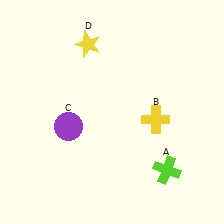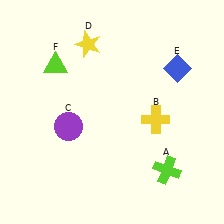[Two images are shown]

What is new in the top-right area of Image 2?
A blue diamond (E) was added in the top-right area of Image 2.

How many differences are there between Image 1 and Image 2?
There are 2 differences between the two images.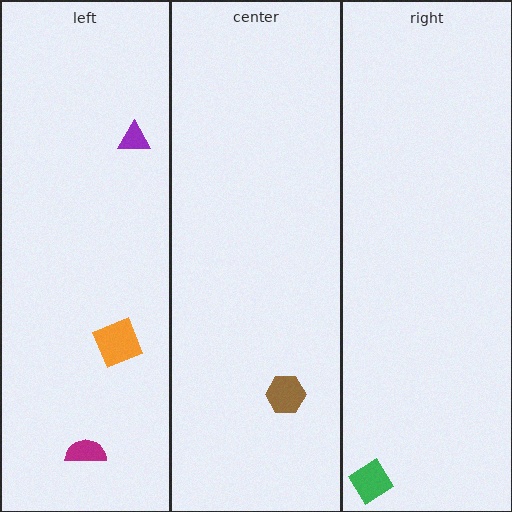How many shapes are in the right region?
1.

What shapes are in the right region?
The green diamond.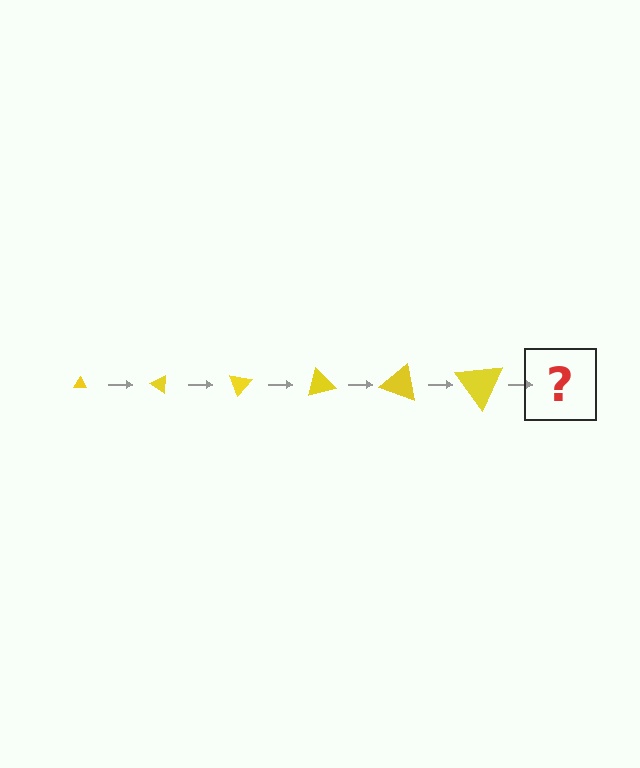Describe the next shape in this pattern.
It should be a triangle, larger than the previous one and rotated 210 degrees from the start.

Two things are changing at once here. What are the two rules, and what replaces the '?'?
The two rules are that the triangle grows larger each step and it rotates 35 degrees each step. The '?' should be a triangle, larger than the previous one and rotated 210 degrees from the start.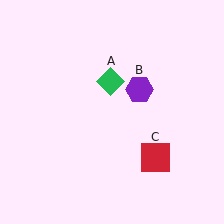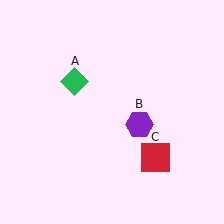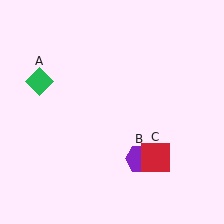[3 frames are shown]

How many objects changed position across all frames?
2 objects changed position: green diamond (object A), purple hexagon (object B).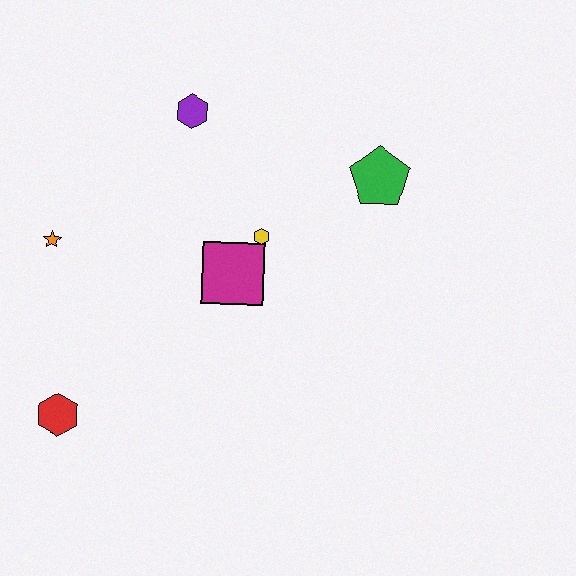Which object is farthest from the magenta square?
The red hexagon is farthest from the magenta square.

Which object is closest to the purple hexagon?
The yellow hexagon is closest to the purple hexagon.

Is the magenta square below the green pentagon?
Yes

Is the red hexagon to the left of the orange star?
No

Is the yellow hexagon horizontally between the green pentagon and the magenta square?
Yes